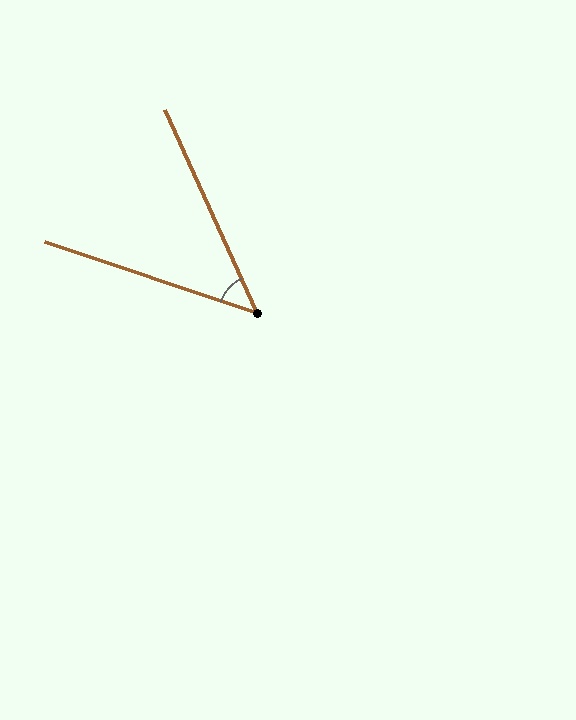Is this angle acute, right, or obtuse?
It is acute.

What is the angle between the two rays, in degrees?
Approximately 47 degrees.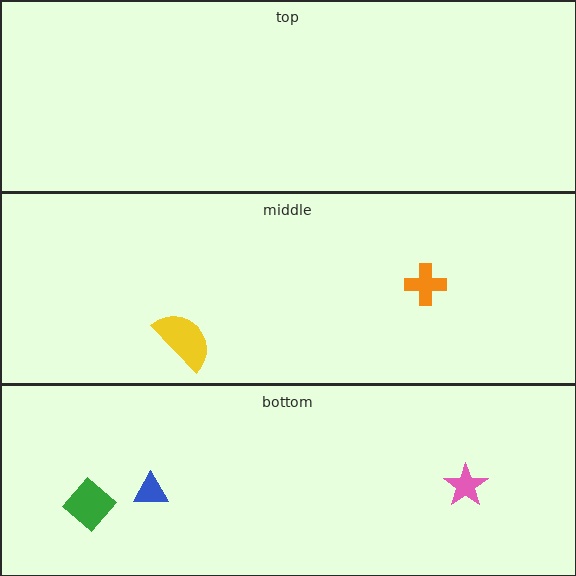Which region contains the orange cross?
The middle region.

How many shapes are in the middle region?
2.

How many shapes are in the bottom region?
3.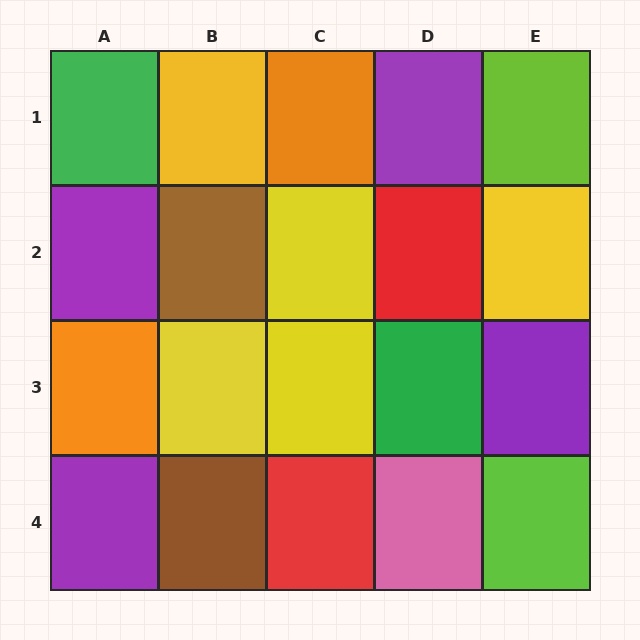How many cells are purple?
4 cells are purple.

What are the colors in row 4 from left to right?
Purple, brown, red, pink, lime.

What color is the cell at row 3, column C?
Yellow.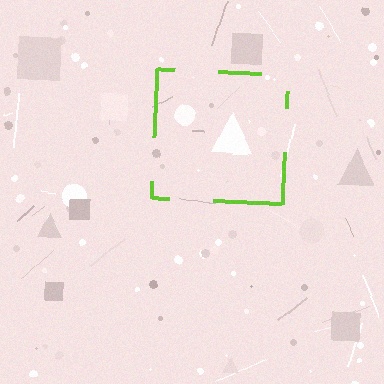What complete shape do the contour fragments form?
The contour fragments form a square.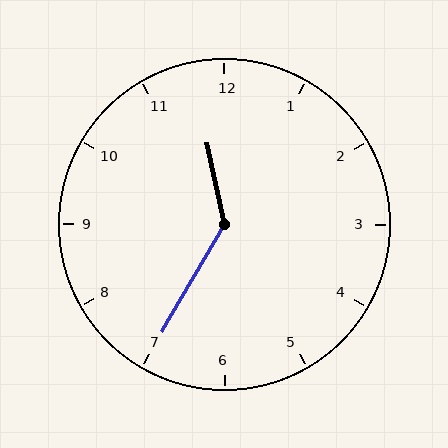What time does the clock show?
11:35.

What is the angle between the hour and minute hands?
Approximately 138 degrees.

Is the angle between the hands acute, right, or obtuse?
It is obtuse.